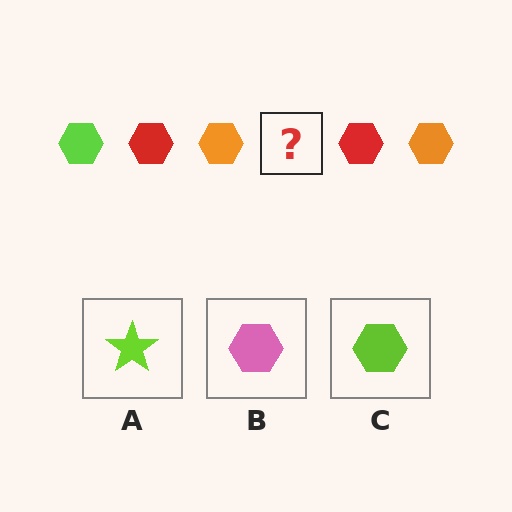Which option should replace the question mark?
Option C.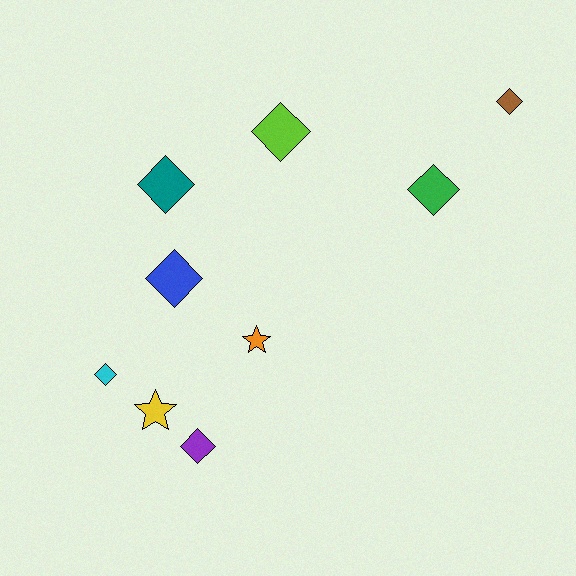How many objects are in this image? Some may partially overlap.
There are 9 objects.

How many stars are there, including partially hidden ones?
There are 2 stars.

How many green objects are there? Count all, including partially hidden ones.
There is 1 green object.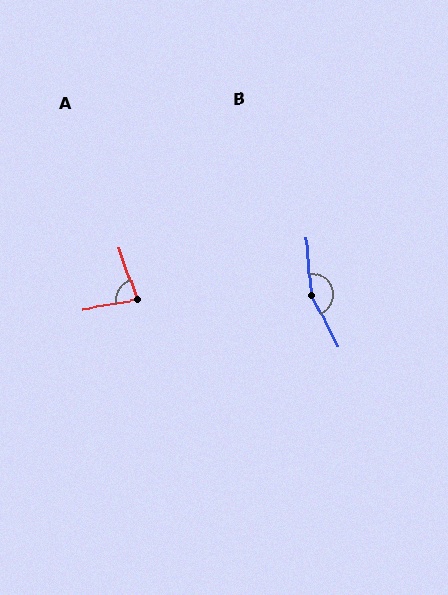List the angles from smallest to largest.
A (81°), B (157°).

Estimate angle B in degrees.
Approximately 157 degrees.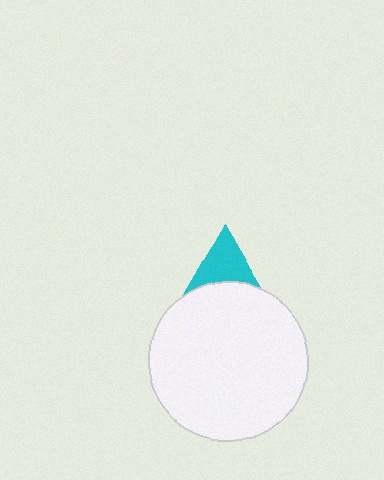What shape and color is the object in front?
The object in front is a white circle.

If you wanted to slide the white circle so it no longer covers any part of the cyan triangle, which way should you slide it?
Slide it down — that is the most direct way to separate the two shapes.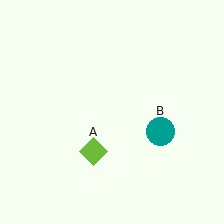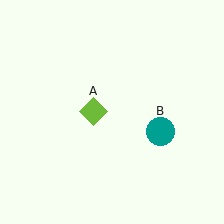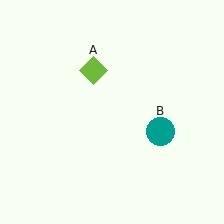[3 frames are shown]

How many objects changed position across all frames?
1 object changed position: lime diamond (object A).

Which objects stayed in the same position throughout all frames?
Teal circle (object B) remained stationary.